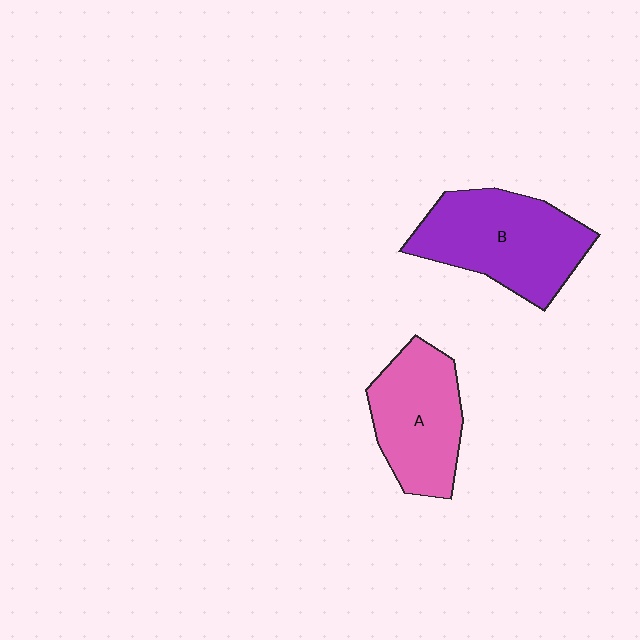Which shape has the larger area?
Shape B (purple).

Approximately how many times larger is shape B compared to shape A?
Approximately 1.2 times.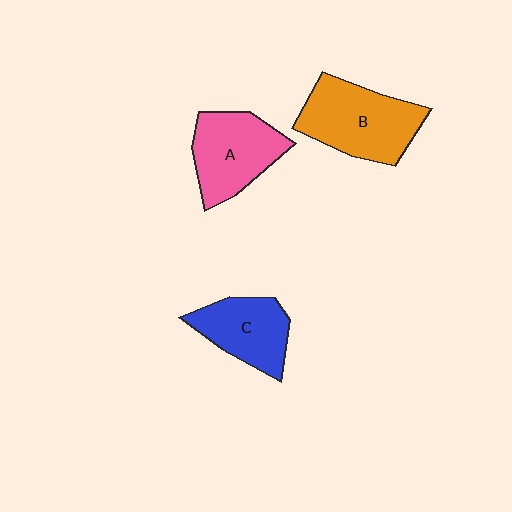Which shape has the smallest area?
Shape C (blue).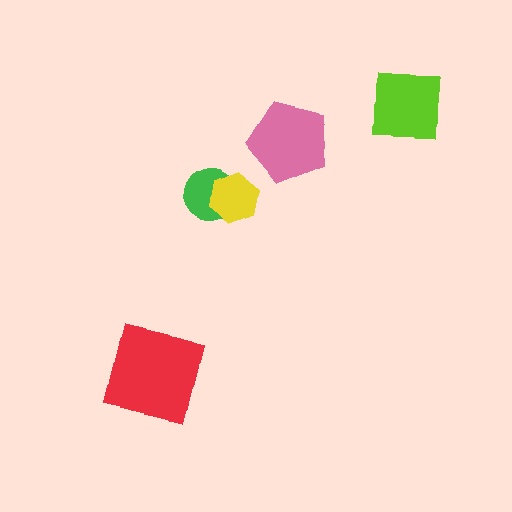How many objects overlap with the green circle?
1 object overlaps with the green circle.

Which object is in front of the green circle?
The yellow hexagon is in front of the green circle.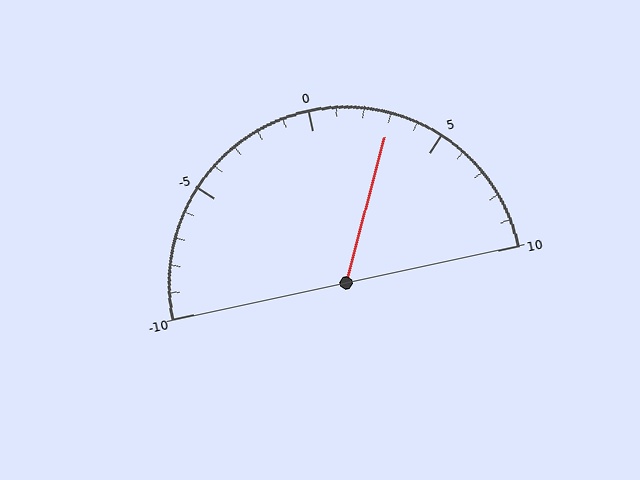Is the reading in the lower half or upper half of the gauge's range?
The reading is in the upper half of the range (-10 to 10).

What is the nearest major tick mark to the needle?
The nearest major tick mark is 5.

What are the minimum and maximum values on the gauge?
The gauge ranges from -10 to 10.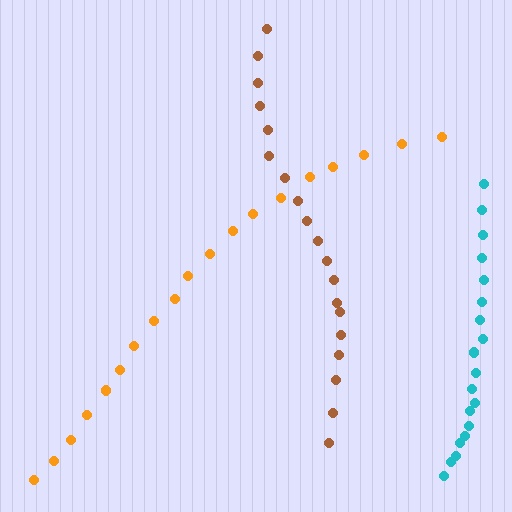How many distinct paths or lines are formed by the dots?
There are 3 distinct paths.